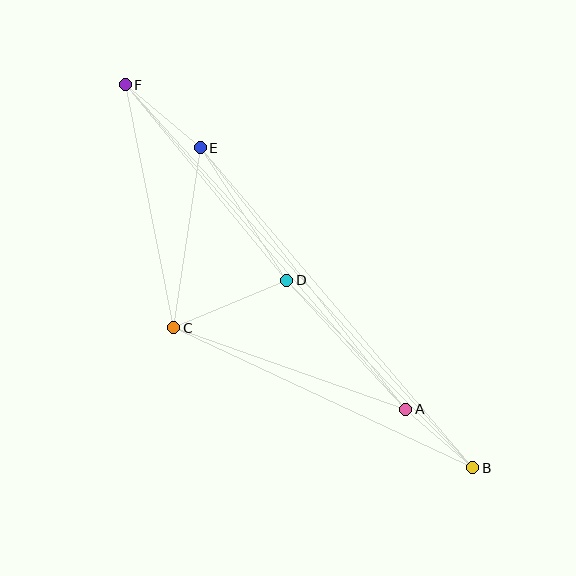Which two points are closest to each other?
Points A and B are closest to each other.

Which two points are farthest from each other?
Points B and F are farthest from each other.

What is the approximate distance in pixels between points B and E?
The distance between B and E is approximately 420 pixels.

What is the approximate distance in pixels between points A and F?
The distance between A and F is approximately 429 pixels.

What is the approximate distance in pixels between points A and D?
The distance between A and D is approximately 176 pixels.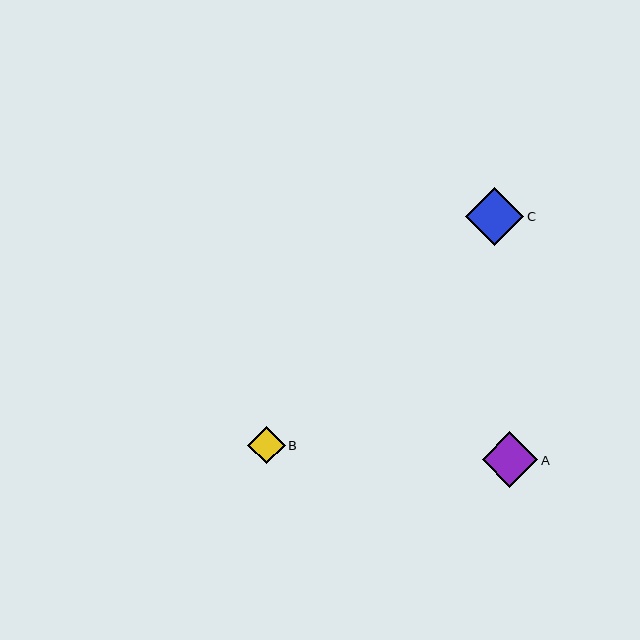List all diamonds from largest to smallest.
From largest to smallest: C, A, B.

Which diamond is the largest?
Diamond C is the largest with a size of approximately 58 pixels.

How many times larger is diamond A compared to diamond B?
Diamond A is approximately 1.5 times the size of diamond B.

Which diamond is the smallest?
Diamond B is the smallest with a size of approximately 38 pixels.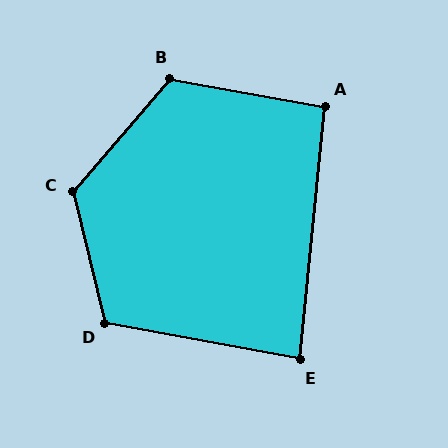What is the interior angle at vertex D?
Approximately 114 degrees (obtuse).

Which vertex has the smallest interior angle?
E, at approximately 85 degrees.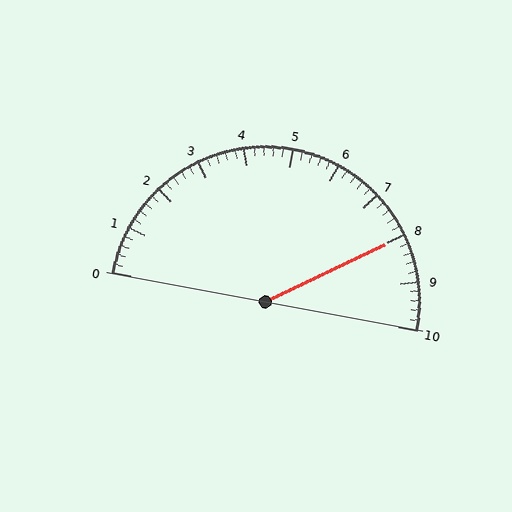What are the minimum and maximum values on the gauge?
The gauge ranges from 0 to 10.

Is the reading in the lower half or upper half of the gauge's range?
The reading is in the upper half of the range (0 to 10).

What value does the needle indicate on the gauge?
The needle indicates approximately 8.0.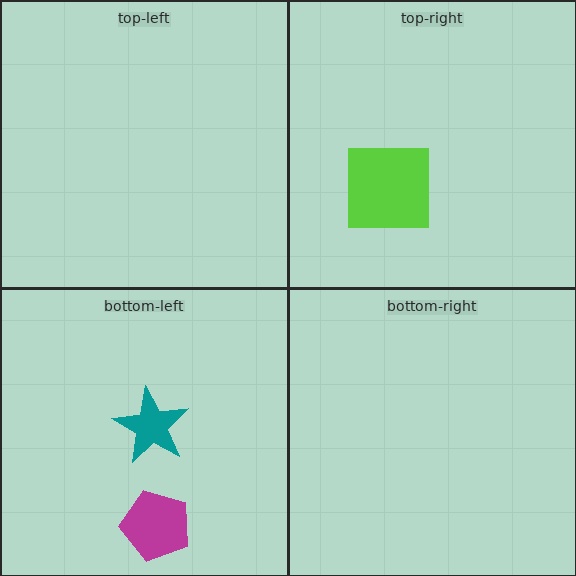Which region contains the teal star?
The bottom-left region.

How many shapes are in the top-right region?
1.